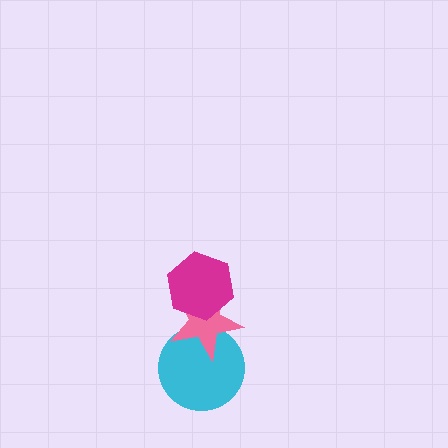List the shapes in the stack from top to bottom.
From top to bottom: the magenta hexagon, the pink star, the cyan circle.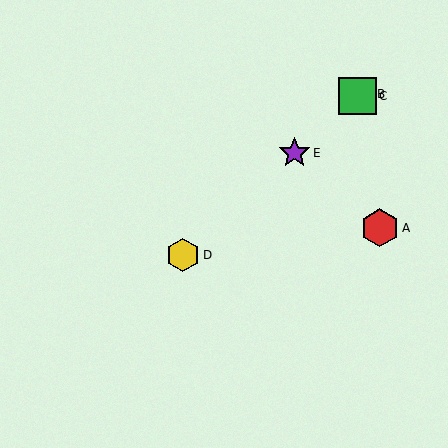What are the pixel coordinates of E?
Object E is at (295, 153).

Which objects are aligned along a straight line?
Objects B, C, D, E are aligned along a straight line.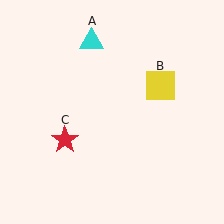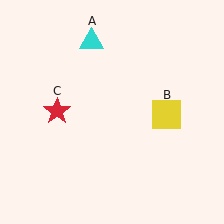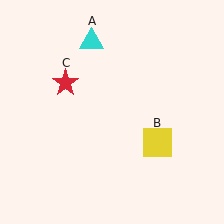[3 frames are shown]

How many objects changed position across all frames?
2 objects changed position: yellow square (object B), red star (object C).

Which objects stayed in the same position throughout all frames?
Cyan triangle (object A) remained stationary.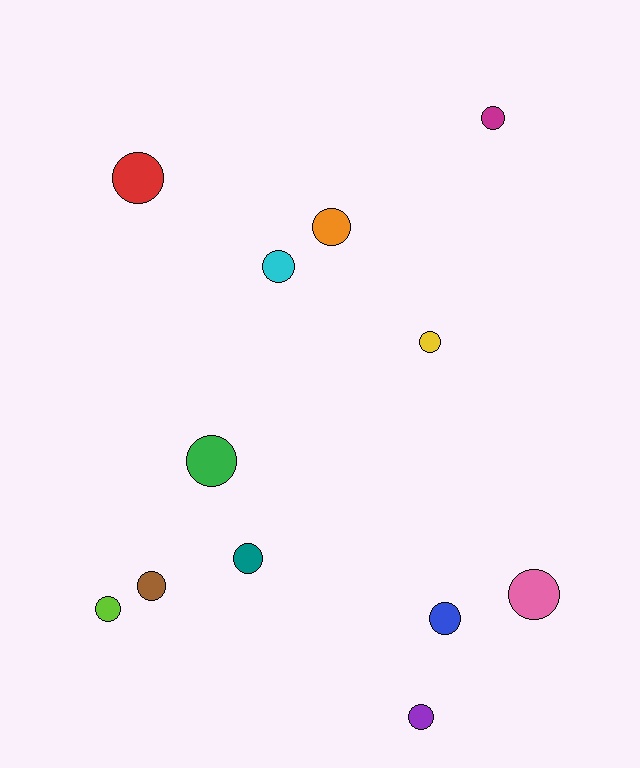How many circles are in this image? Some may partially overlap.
There are 12 circles.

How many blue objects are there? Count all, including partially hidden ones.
There is 1 blue object.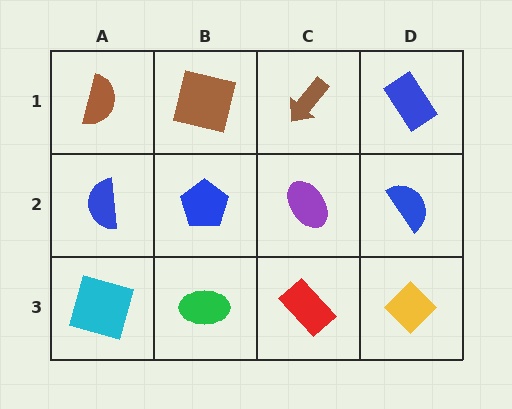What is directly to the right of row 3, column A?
A green ellipse.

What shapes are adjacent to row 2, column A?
A brown semicircle (row 1, column A), a cyan square (row 3, column A), a blue pentagon (row 2, column B).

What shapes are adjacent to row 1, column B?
A blue pentagon (row 2, column B), a brown semicircle (row 1, column A), a brown arrow (row 1, column C).